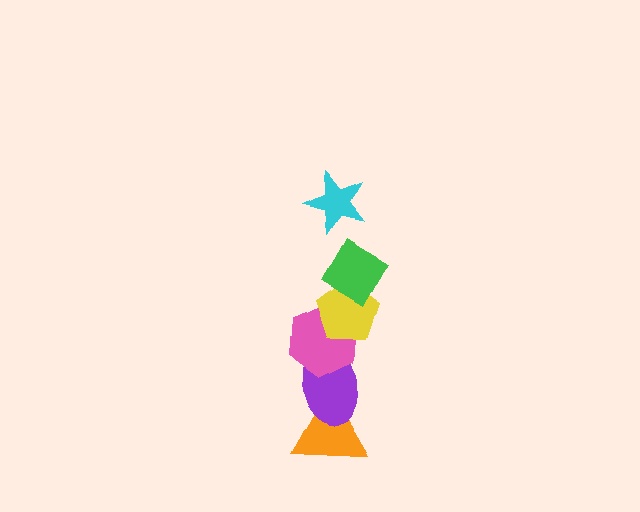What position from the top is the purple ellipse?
The purple ellipse is 5th from the top.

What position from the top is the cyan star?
The cyan star is 1st from the top.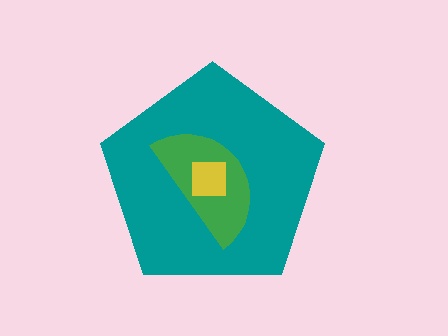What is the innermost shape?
The yellow square.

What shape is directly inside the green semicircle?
The yellow square.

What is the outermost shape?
The teal pentagon.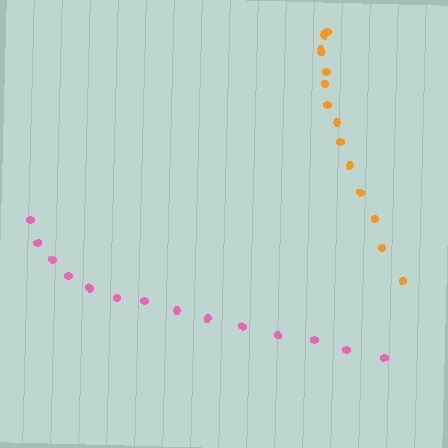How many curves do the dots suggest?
There are 2 distinct paths.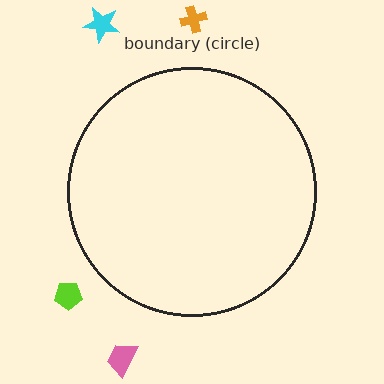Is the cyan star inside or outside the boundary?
Outside.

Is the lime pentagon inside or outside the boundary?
Outside.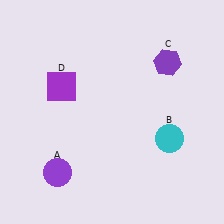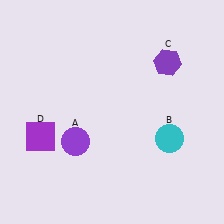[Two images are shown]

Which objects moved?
The objects that moved are: the purple circle (A), the purple square (D).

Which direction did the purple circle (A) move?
The purple circle (A) moved up.